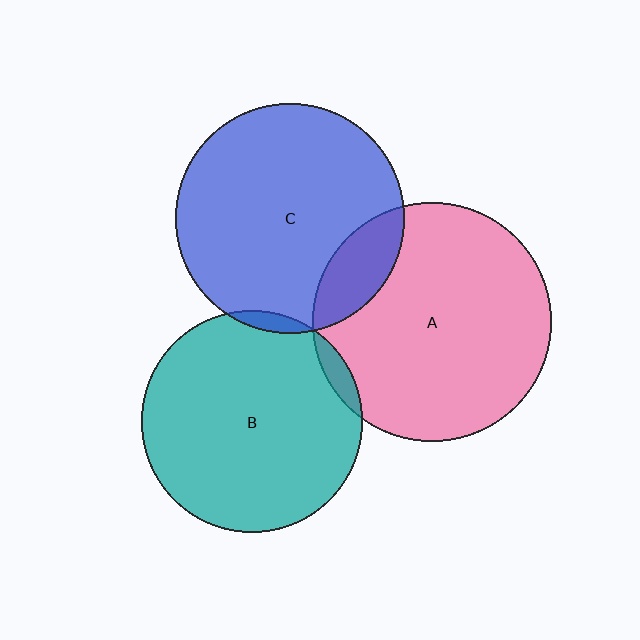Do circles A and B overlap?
Yes.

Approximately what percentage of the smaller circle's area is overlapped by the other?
Approximately 5%.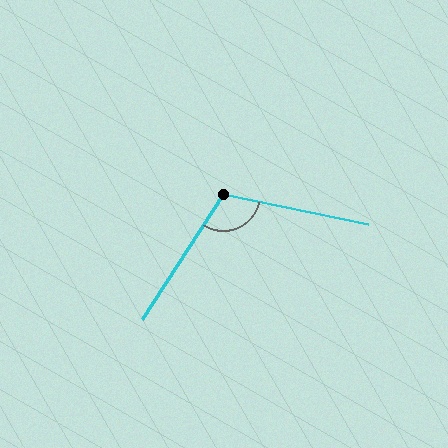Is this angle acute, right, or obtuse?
It is obtuse.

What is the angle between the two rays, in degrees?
Approximately 111 degrees.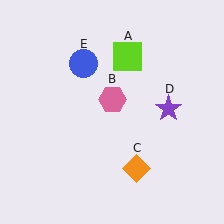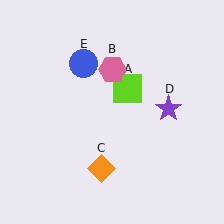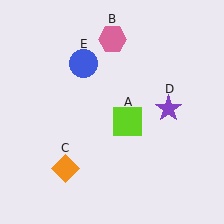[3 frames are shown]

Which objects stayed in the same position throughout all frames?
Purple star (object D) and blue circle (object E) remained stationary.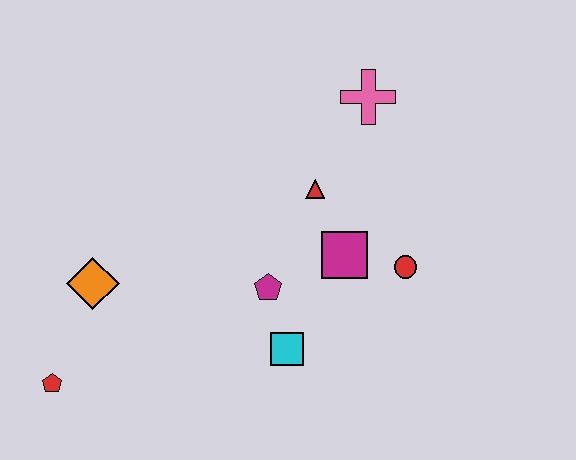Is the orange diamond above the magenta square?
No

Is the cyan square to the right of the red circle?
No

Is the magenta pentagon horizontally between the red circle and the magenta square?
No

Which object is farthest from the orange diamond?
The pink cross is farthest from the orange diamond.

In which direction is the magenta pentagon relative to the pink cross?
The magenta pentagon is below the pink cross.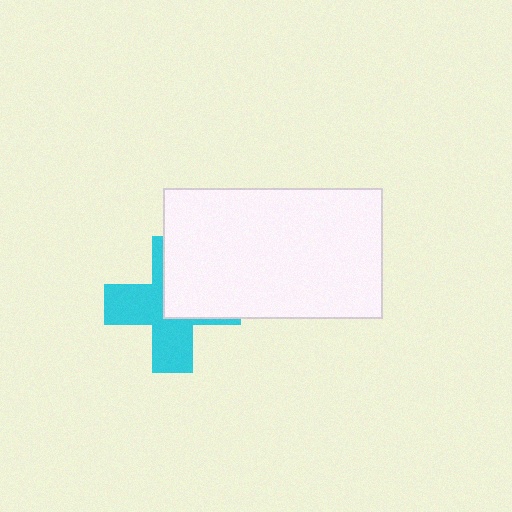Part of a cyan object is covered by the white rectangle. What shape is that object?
It is a cross.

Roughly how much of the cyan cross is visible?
About half of it is visible (roughly 57%).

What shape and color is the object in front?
The object in front is a white rectangle.